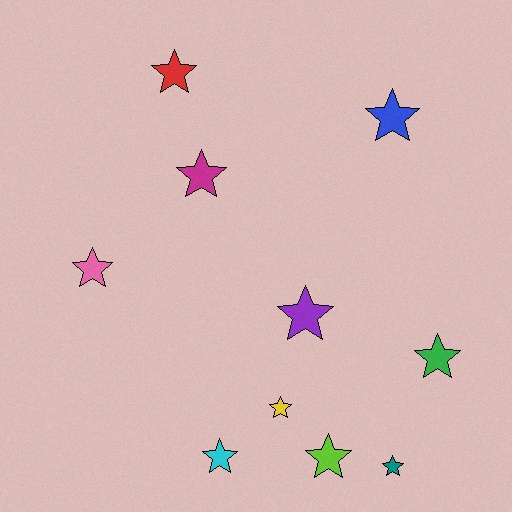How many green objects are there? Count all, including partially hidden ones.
There is 1 green object.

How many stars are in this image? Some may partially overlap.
There are 10 stars.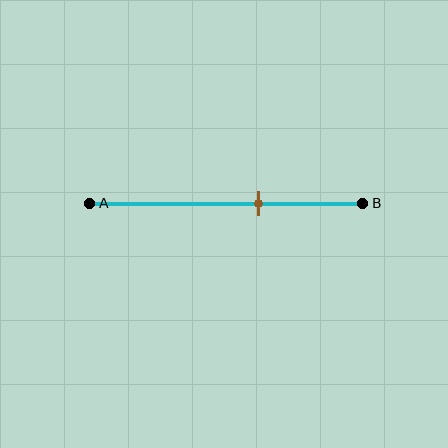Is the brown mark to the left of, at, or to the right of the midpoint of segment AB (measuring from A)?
The brown mark is to the right of the midpoint of segment AB.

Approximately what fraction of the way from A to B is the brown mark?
The brown mark is approximately 60% of the way from A to B.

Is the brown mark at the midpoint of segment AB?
No, the mark is at about 60% from A, not at the 50% midpoint.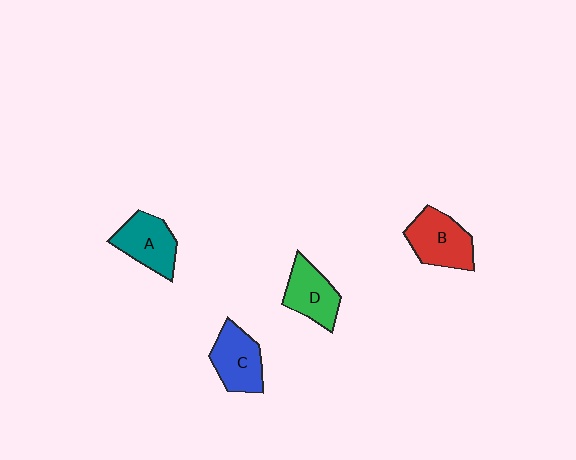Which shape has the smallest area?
Shape D (green).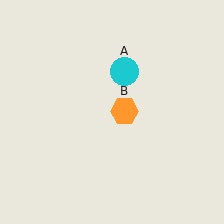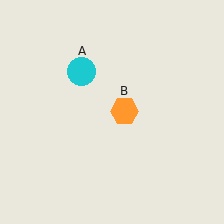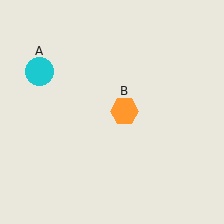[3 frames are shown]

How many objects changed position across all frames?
1 object changed position: cyan circle (object A).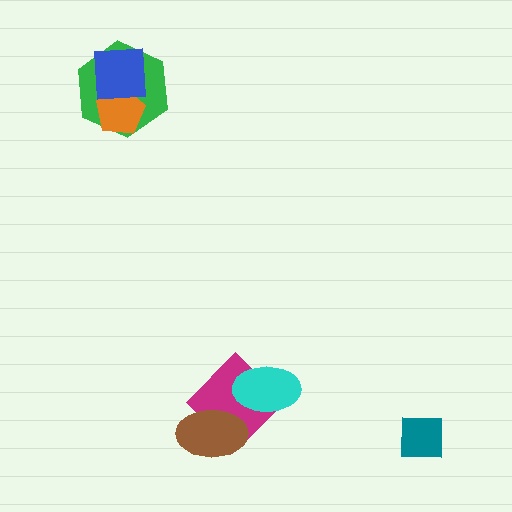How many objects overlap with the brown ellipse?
1 object overlaps with the brown ellipse.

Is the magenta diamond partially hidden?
Yes, it is partially covered by another shape.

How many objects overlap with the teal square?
0 objects overlap with the teal square.